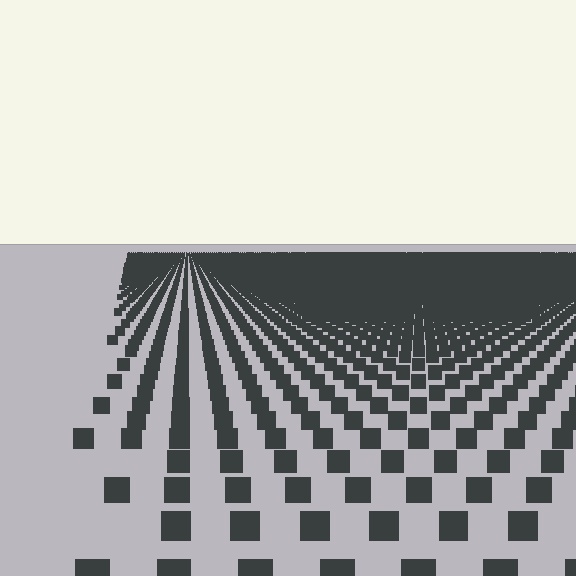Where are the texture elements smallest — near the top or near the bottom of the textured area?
Near the top.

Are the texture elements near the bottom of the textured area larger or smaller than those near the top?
Larger. Near the bottom, elements are closer to the viewer and appear at a bigger on-screen size.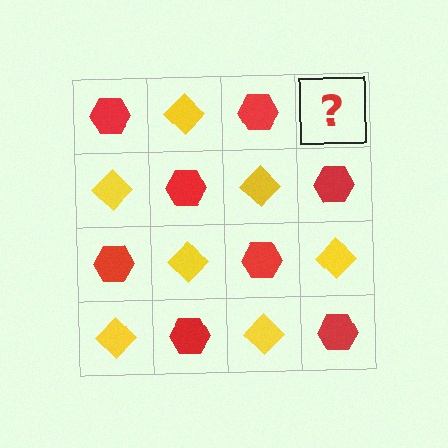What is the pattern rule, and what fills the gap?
The rule is that it alternates red hexagon and yellow diamond in a checkerboard pattern. The gap should be filled with a yellow diamond.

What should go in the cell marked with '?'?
The missing cell should contain a yellow diamond.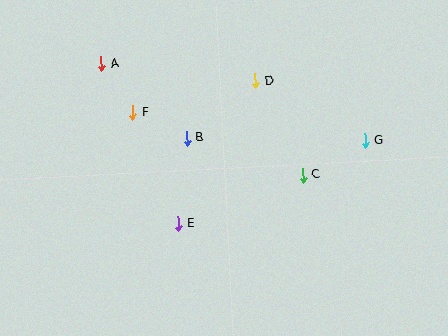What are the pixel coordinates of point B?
Point B is at (187, 138).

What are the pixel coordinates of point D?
Point D is at (255, 81).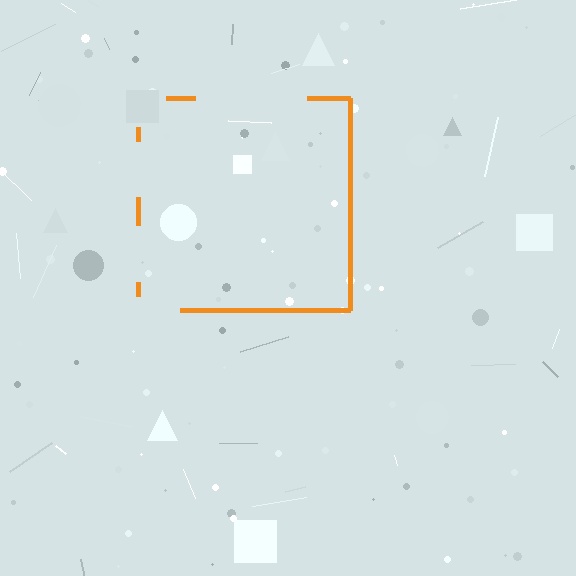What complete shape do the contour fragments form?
The contour fragments form a square.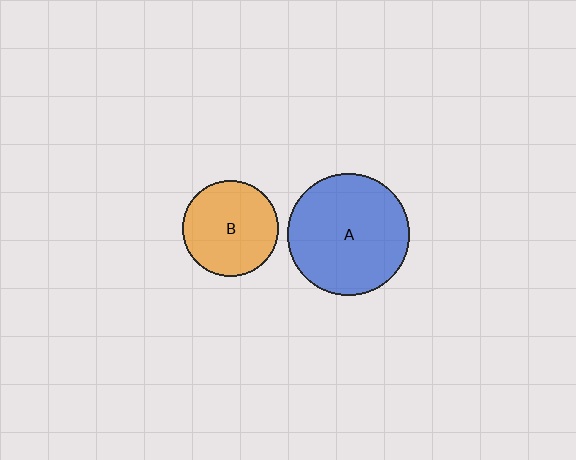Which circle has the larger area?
Circle A (blue).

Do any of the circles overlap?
No, none of the circles overlap.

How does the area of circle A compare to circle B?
Approximately 1.6 times.